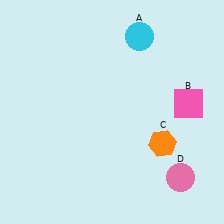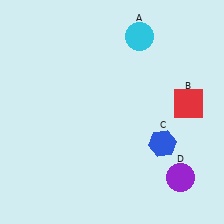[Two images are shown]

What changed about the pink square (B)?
In Image 1, B is pink. In Image 2, it changed to red.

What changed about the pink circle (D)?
In Image 1, D is pink. In Image 2, it changed to purple.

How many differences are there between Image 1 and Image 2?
There are 3 differences between the two images.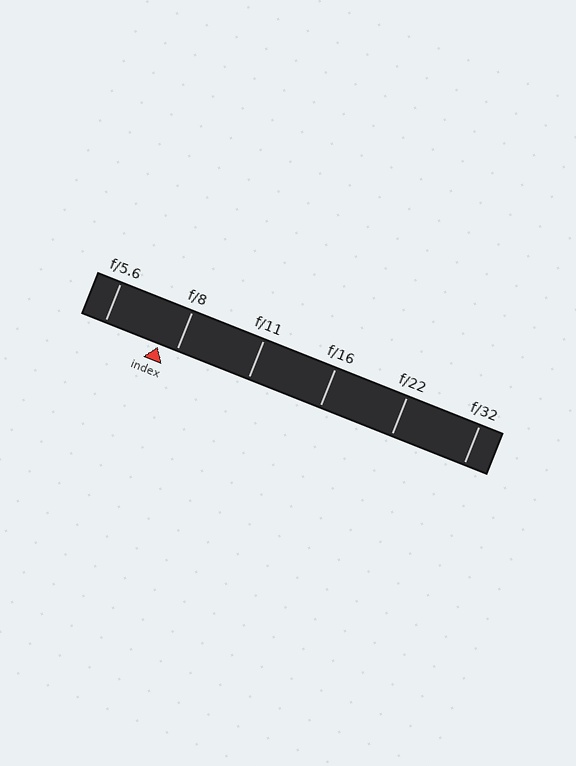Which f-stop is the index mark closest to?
The index mark is closest to f/8.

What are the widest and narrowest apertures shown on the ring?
The widest aperture shown is f/5.6 and the narrowest is f/32.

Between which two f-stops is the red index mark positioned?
The index mark is between f/5.6 and f/8.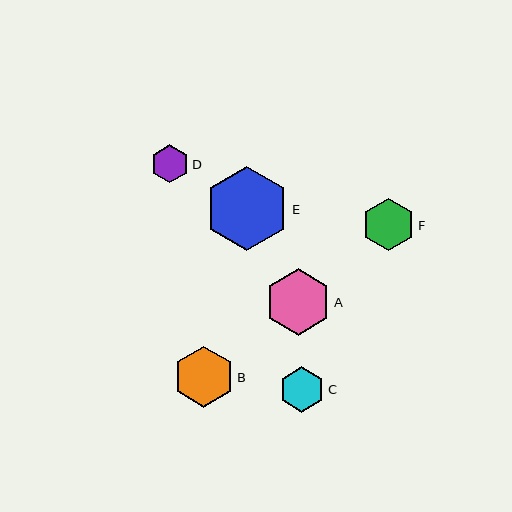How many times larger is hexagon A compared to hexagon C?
Hexagon A is approximately 1.5 times the size of hexagon C.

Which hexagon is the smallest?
Hexagon D is the smallest with a size of approximately 38 pixels.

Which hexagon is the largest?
Hexagon E is the largest with a size of approximately 85 pixels.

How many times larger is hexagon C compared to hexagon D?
Hexagon C is approximately 1.2 times the size of hexagon D.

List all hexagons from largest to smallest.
From largest to smallest: E, A, B, F, C, D.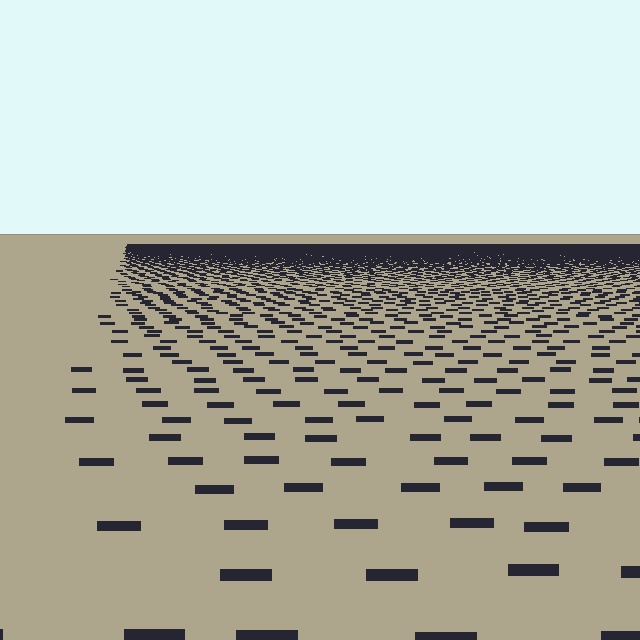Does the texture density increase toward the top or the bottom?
Density increases toward the top.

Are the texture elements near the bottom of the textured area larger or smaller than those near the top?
Larger. Near the bottom, elements are closer to the viewer and appear at a bigger on-screen size.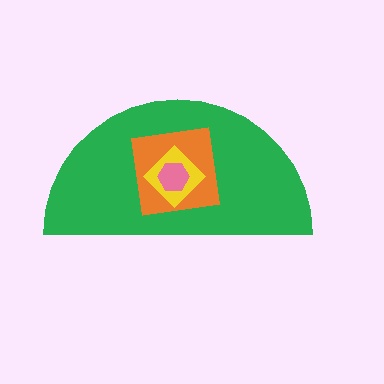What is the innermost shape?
The pink hexagon.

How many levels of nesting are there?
4.